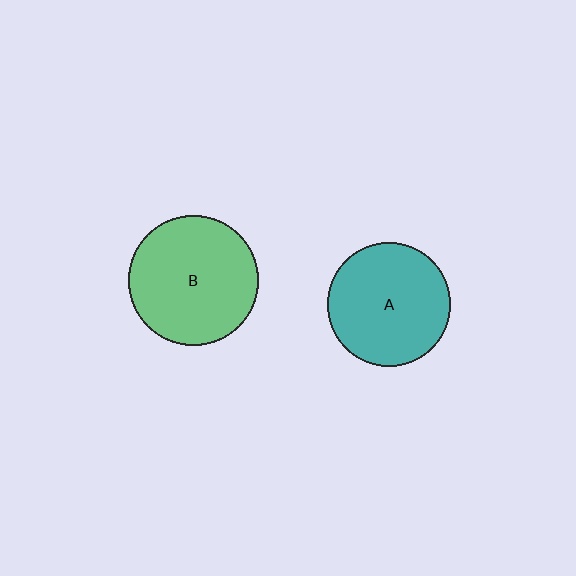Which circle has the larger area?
Circle B (green).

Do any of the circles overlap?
No, none of the circles overlap.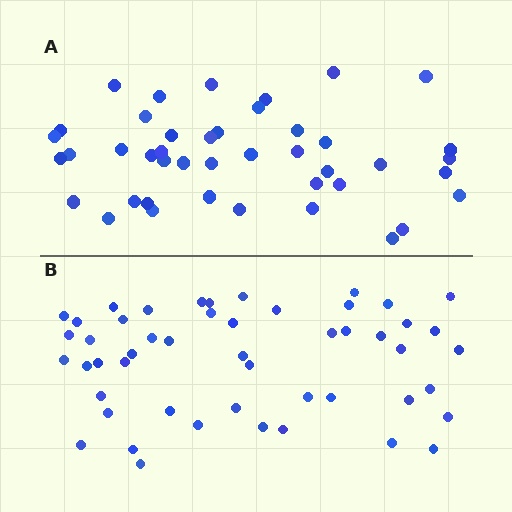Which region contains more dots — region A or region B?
Region B (the bottom region) has more dots.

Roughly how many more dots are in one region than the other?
Region B has roughly 8 or so more dots than region A.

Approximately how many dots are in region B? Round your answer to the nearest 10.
About 50 dots.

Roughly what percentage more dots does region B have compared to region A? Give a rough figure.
About 15% more.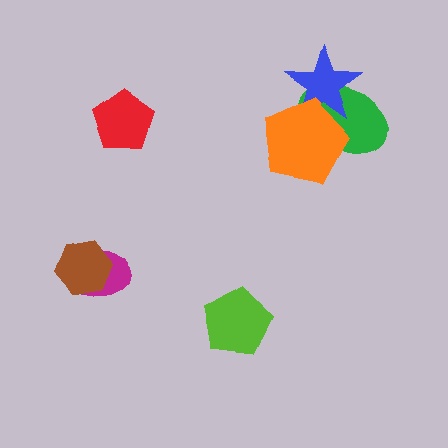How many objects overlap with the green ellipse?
2 objects overlap with the green ellipse.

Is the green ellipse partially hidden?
Yes, it is partially covered by another shape.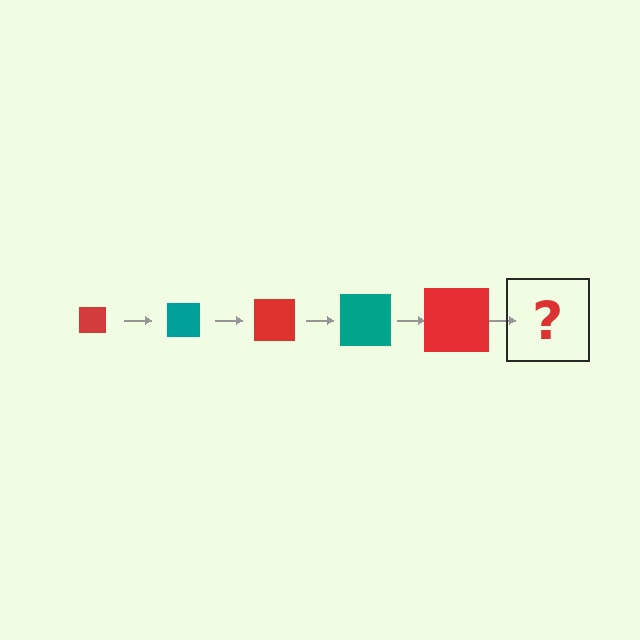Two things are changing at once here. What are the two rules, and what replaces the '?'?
The two rules are that the square grows larger each step and the color cycles through red and teal. The '?' should be a teal square, larger than the previous one.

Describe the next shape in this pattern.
It should be a teal square, larger than the previous one.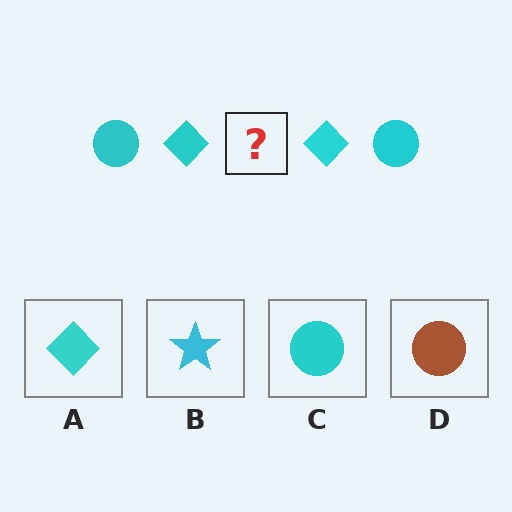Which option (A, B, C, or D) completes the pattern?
C.